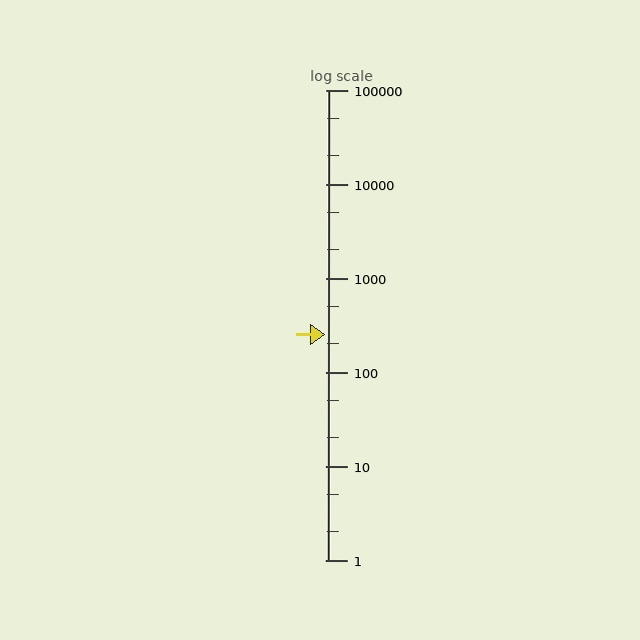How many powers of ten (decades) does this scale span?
The scale spans 5 decades, from 1 to 100000.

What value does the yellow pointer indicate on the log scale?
The pointer indicates approximately 250.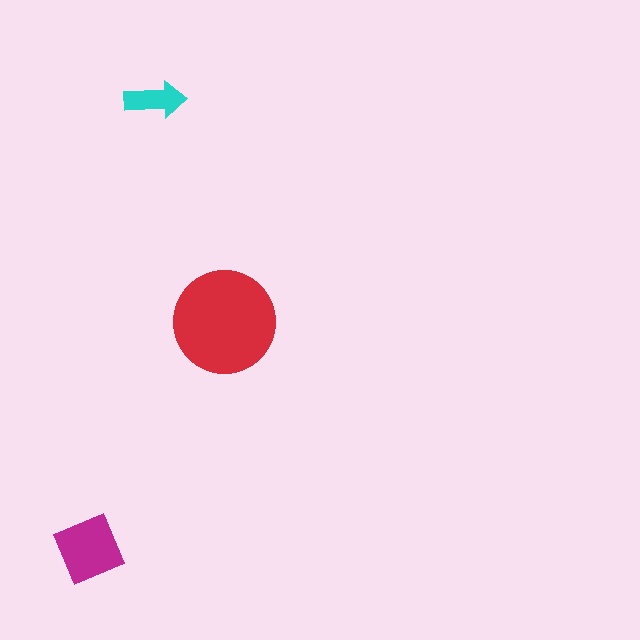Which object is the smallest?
The cyan arrow.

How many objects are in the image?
There are 3 objects in the image.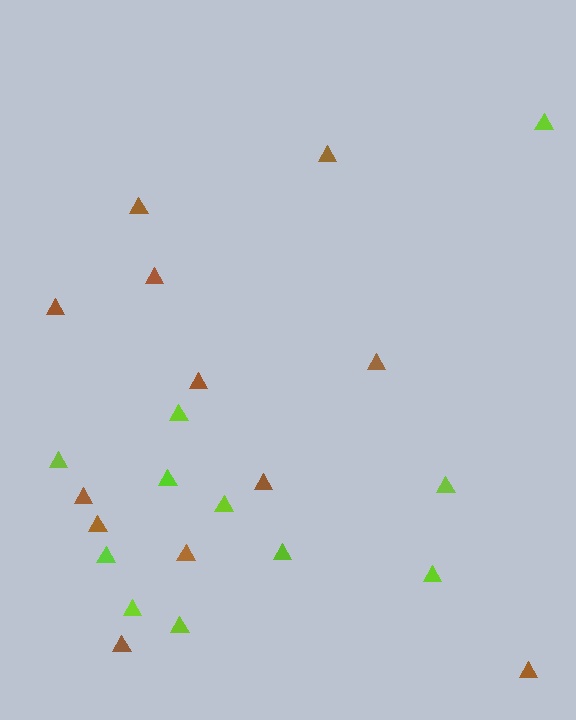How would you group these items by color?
There are 2 groups: one group of brown triangles (12) and one group of lime triangles (11).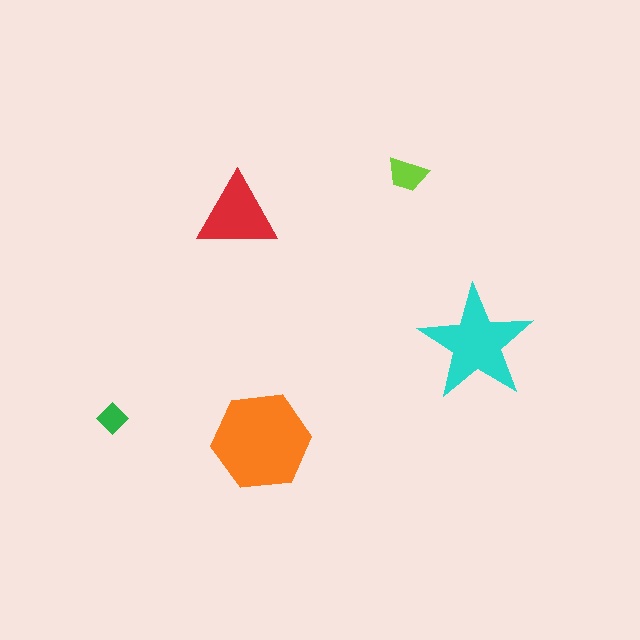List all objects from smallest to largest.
The green diamond, the lime trapezoid, the red triangle, the cyan star, the orange hexagon.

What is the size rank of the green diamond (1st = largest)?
5th.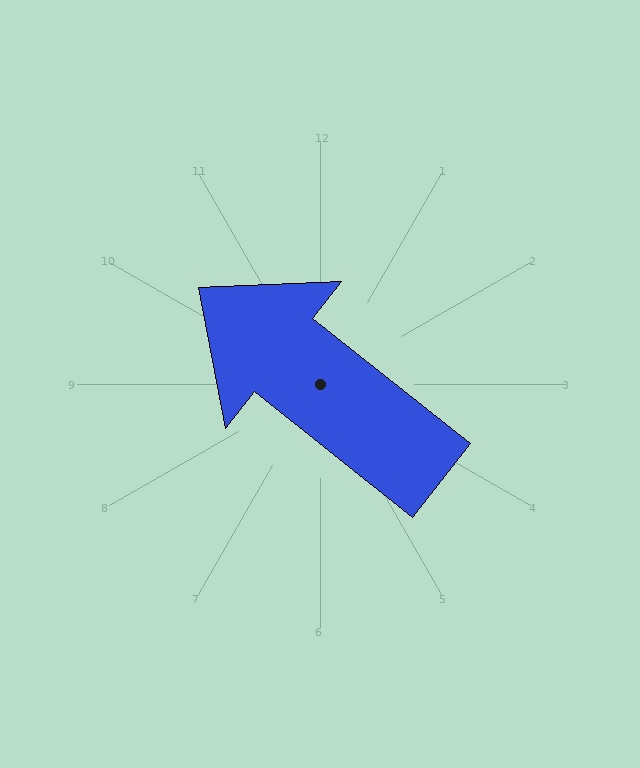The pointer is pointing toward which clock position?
Roughly 10 o'clock.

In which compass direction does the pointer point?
Northwest.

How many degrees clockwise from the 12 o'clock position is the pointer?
Approximately 308 degrees.